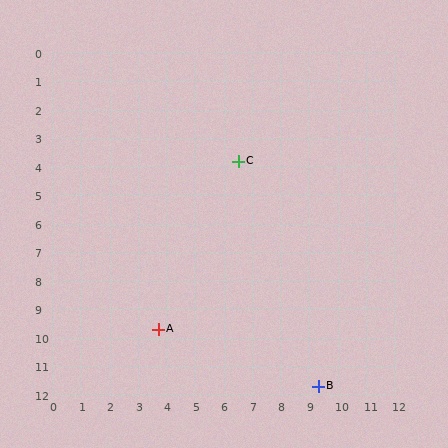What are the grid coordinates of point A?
Point A is at approximately (3.7, 9.7).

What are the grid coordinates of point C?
Point C is at approximately (6.5, 3.8).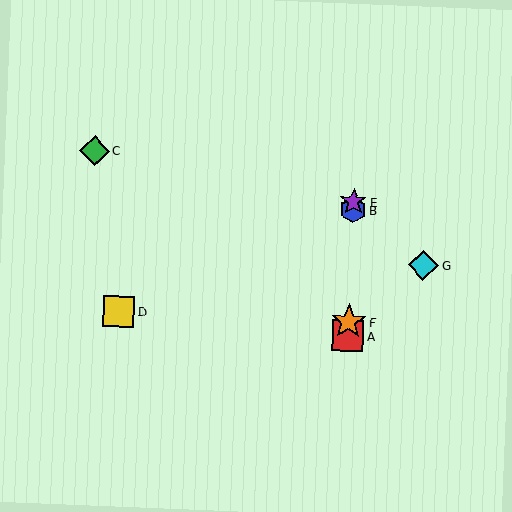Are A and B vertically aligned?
Yes, both are at x≈348.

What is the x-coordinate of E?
Object E is at x≈353.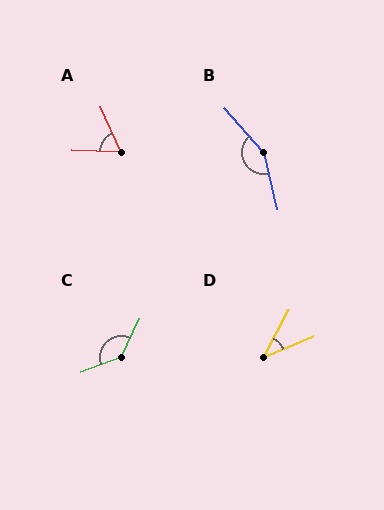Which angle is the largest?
B, at approximately 152 degrees.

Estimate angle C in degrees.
Approximately 135 degrees.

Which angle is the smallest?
D, at approximately 40 degrees.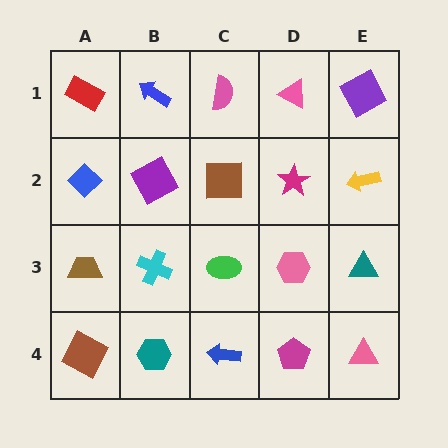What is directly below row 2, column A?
A brown trapezoid.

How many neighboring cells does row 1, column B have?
3.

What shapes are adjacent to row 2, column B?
A blue arrow (row 1, column B), a cyan cross (row 3, column B), a blue diamond (row 2, column A), a brown square (row 2, column C).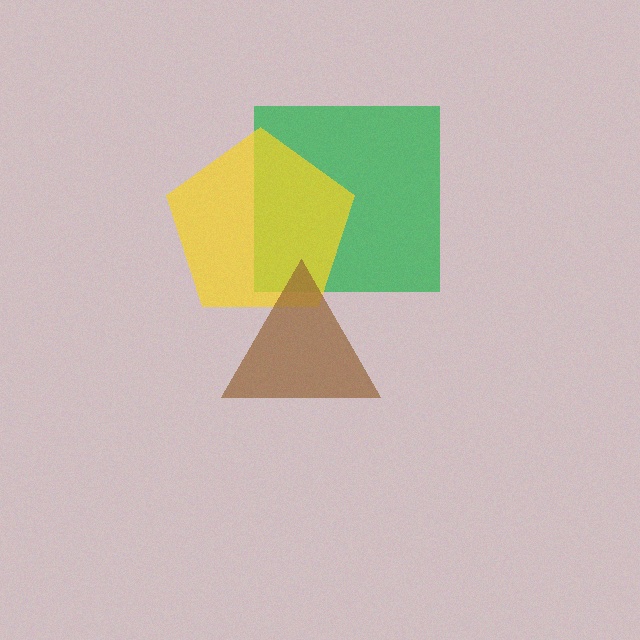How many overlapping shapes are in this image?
There are 3 overlapping shapes in the image.